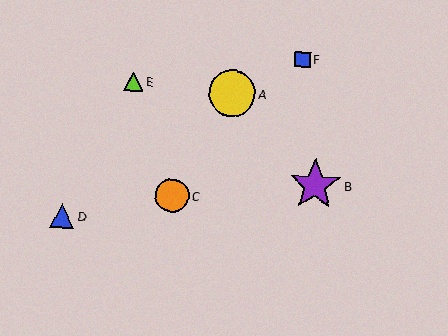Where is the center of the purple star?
The center of the purple star is at (315, 185).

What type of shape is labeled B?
Shape B is a purple star.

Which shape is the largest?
The purple star (labeled B) is the largest.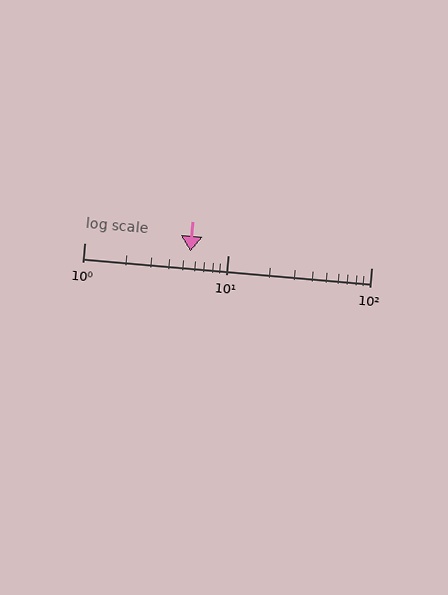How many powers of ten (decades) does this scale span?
The scale spans 2 decades, from 1 to 100.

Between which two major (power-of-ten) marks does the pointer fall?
The pointer is between 1 and 10.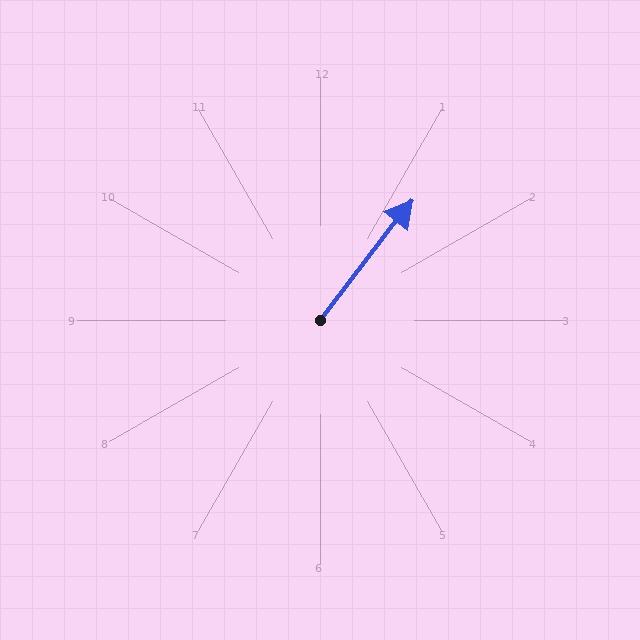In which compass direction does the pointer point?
Northeast.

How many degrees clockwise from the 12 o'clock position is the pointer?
Approximately 37 degrees.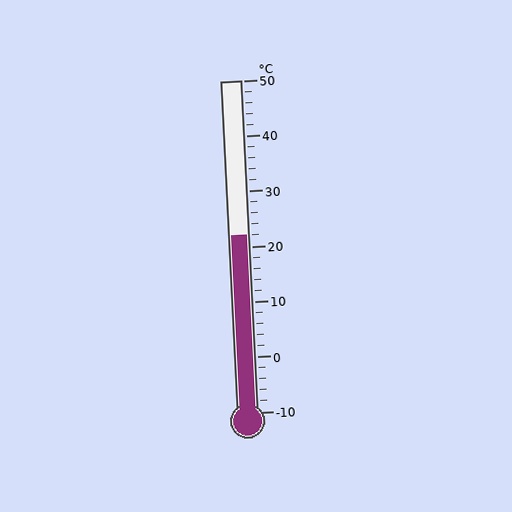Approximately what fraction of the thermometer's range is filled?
The thermometer is filled to approximately 55% of its range.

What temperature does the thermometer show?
The thermometer shows approximately 22°C.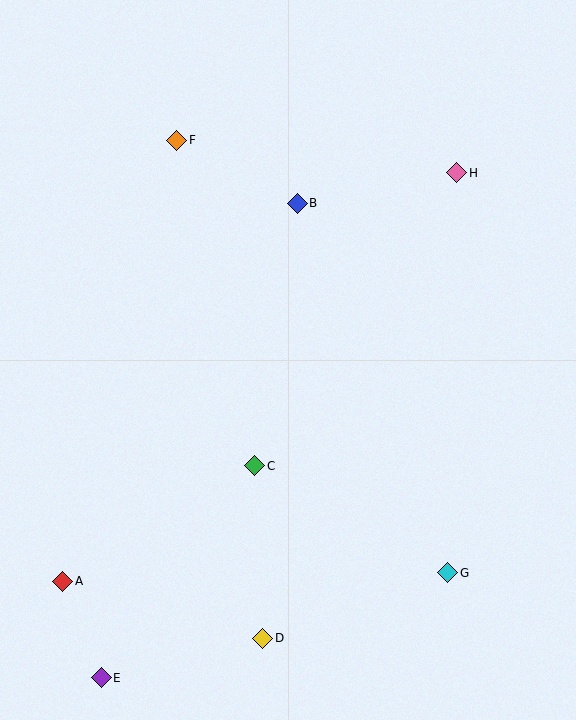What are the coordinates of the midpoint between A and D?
The midpoint between A and D is at (163, 610).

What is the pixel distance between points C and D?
The distance between C and D is 173 pixels.